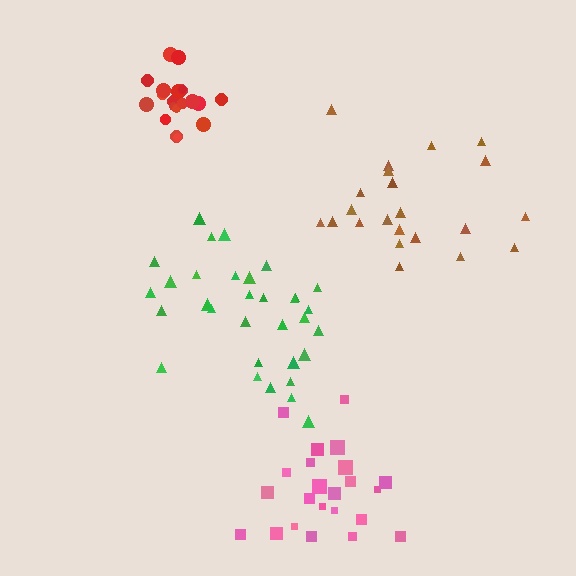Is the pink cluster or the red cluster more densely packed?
Red.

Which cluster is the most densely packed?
Red.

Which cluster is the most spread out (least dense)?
Brown.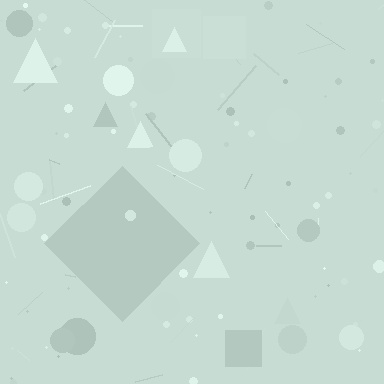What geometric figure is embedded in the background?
A diamond is embedded in the background.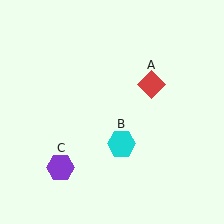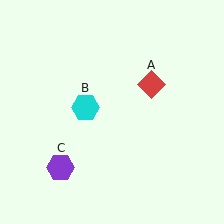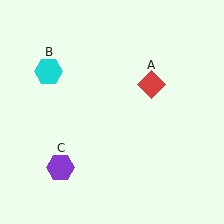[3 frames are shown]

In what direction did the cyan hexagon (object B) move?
The cyan hexagon (object B) moved up and to the left.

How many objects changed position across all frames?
1 object changed position: cyan hexagon (object B).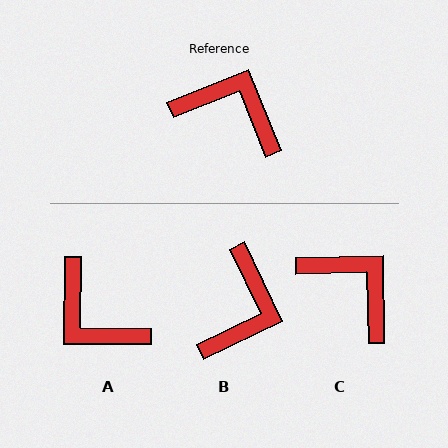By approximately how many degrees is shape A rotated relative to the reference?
Approximately 157 degrees counter-clockwise.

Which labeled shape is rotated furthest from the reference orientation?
A, about 157 degrees away.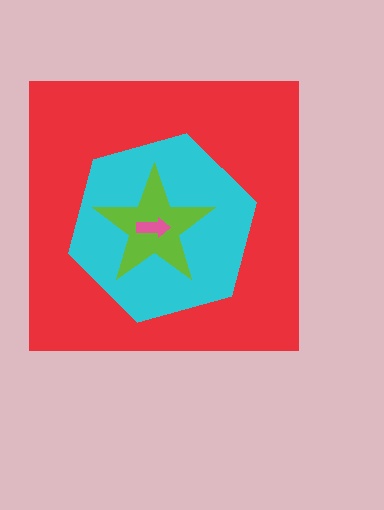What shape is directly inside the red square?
The cyan hexagon.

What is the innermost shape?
The pink arrow.